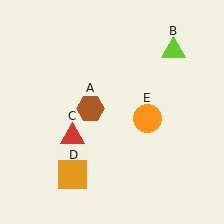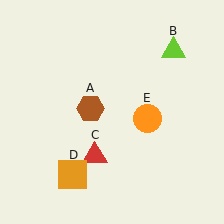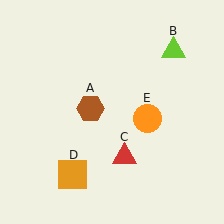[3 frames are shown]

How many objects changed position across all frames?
1 object changed position: red triangle (object C).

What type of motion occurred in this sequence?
The red triangle (object C) rotated counterclockwise around the center of the scene.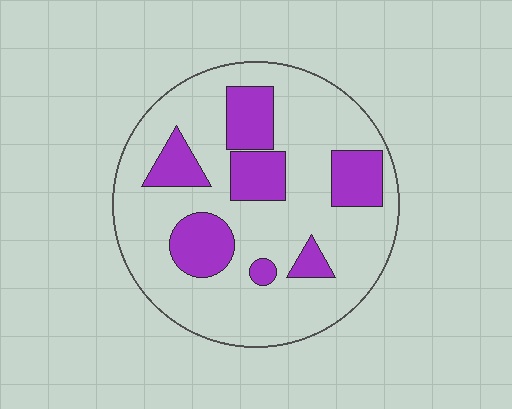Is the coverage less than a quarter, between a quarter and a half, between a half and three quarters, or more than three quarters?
Less than a quarter.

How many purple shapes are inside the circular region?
7.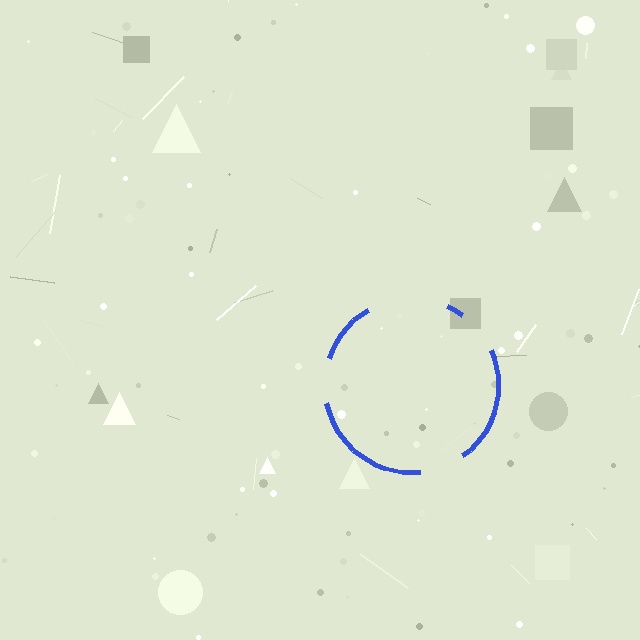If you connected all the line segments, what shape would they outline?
They would outline a circle.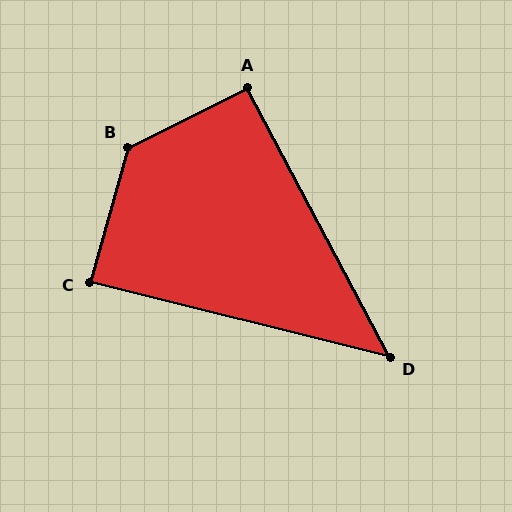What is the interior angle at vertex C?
Approximately 88 degrees (approximately right).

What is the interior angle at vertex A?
Approximately 92 degrees (approximately right).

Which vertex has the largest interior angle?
B, at approximately 132 degrees.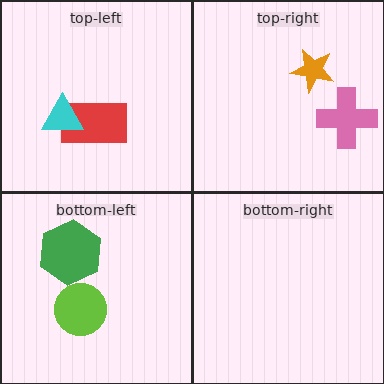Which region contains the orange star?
The top-right region.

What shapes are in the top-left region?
The red rectangle, the cyan triangle.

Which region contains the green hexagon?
The bottom-left region.